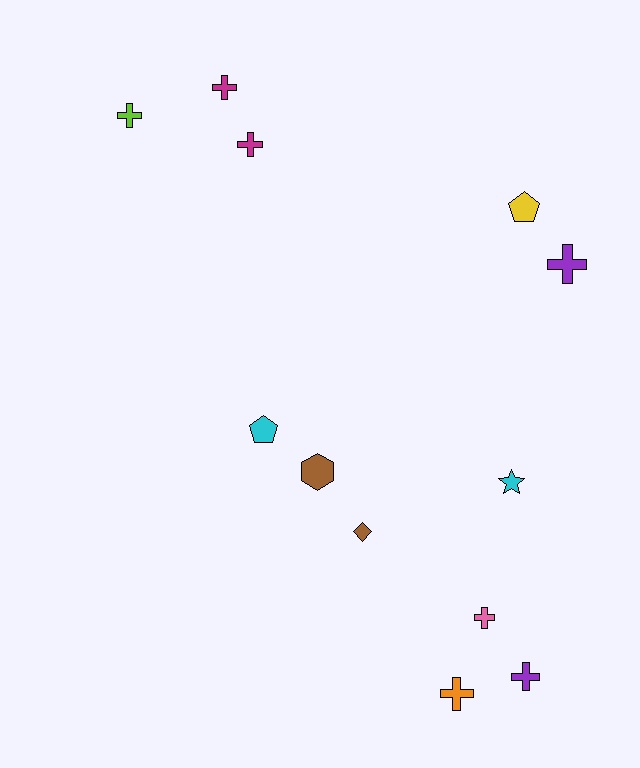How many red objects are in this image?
There are no red objects.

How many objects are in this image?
There are 12 objects.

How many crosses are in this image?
There are 7 crosses.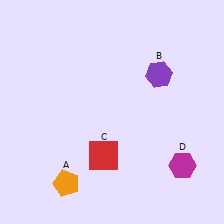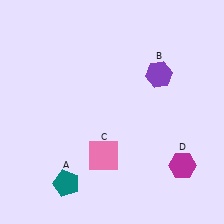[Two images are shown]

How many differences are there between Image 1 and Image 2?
There are 2 differences between the two images.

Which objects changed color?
A changed from orange to teal. C changed from red to pink.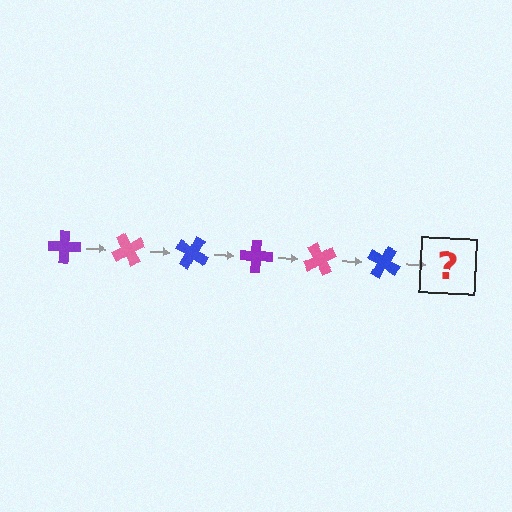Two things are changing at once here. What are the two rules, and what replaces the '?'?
The two rules are that it rotates 60 degrees each step and the color cycles through purple, pink, and blue. The '?' should be a purple cross, rotated 360 degrees from the start.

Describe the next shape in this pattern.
It should be a purple cross, rotated 360 degrees from the start.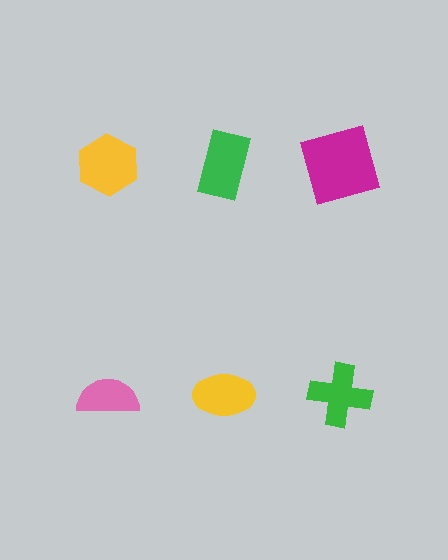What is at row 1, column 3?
A magenta square.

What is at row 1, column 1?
A yellow hexagon.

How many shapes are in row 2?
3 shapes.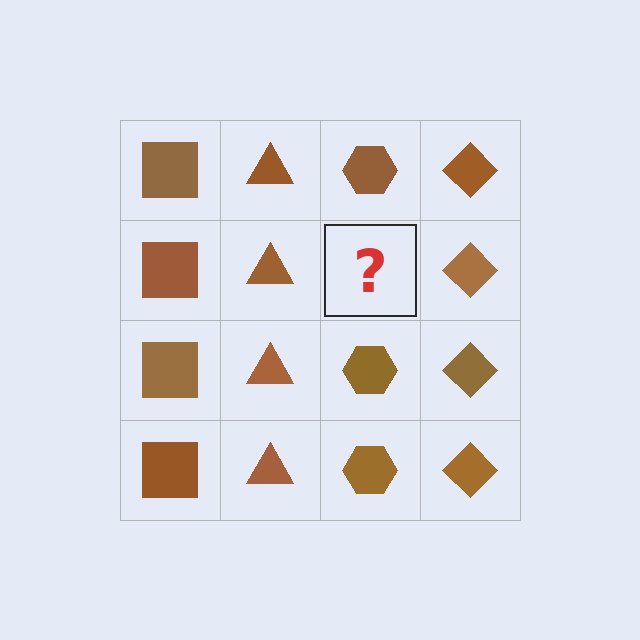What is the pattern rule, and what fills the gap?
The rule is that each column has a consistent shape. The gap should be filled with a brown hexagon.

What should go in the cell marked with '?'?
The missing cell should contain a brown hexagon.